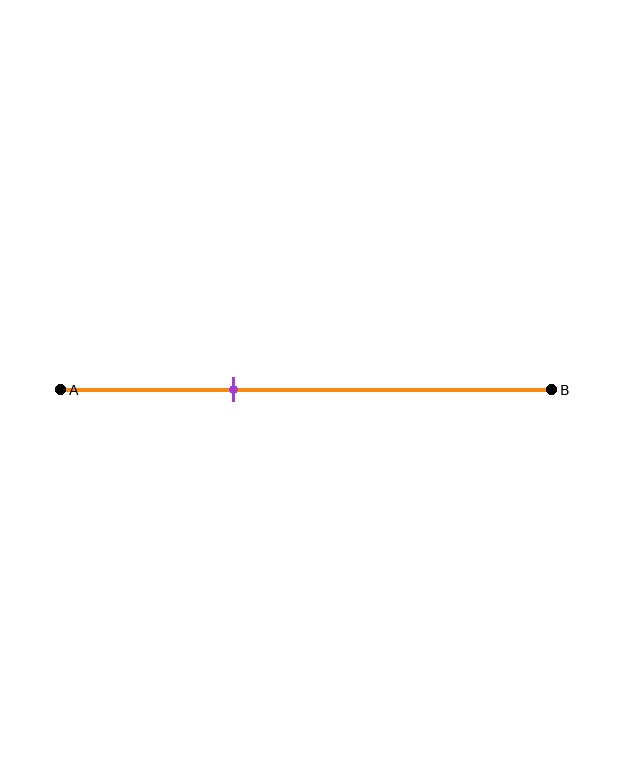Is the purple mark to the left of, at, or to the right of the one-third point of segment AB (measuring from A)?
The purple mark is approximately at the one-third point of segment AB.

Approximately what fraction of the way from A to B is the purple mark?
The purple mark is approximately 35% of the way from A to B.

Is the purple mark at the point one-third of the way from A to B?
Yes, the mark is approximately at the one-third point.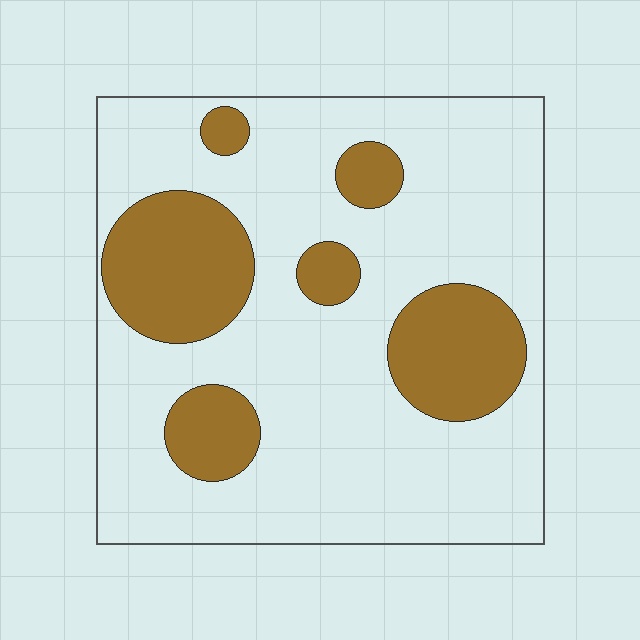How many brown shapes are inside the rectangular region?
6.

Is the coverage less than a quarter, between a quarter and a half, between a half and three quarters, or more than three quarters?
Less than a quarter.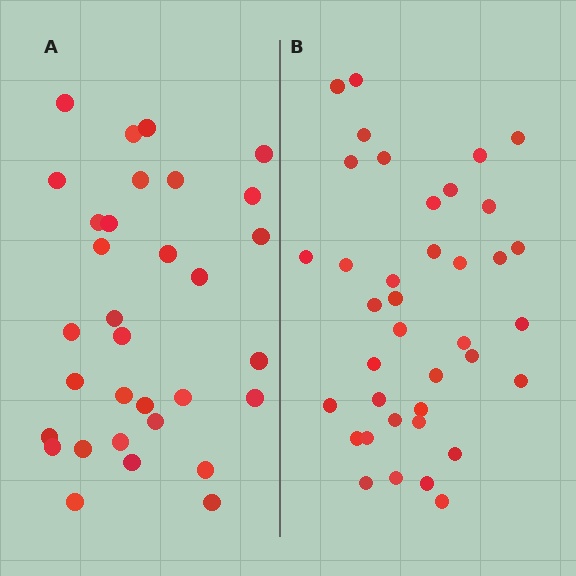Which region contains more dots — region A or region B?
Region B (the right region) has more dots.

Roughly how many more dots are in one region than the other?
Region B has about 6 more dots than region A.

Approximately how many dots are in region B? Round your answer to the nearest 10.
About 40 dots. (The exact count is 38, which rounds to 40.)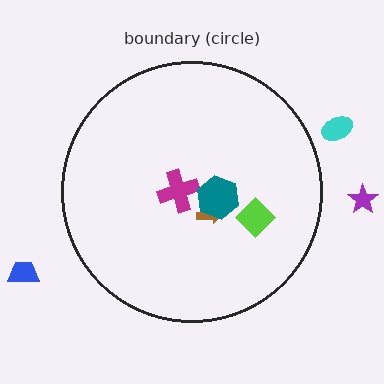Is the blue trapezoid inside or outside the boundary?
Outside.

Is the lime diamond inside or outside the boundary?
Inside.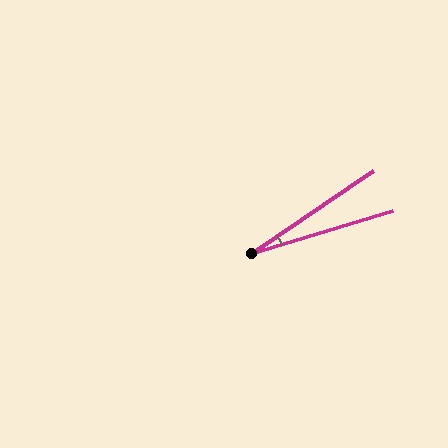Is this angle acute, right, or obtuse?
It is acute.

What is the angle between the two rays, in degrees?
Approximately 17 degrees.